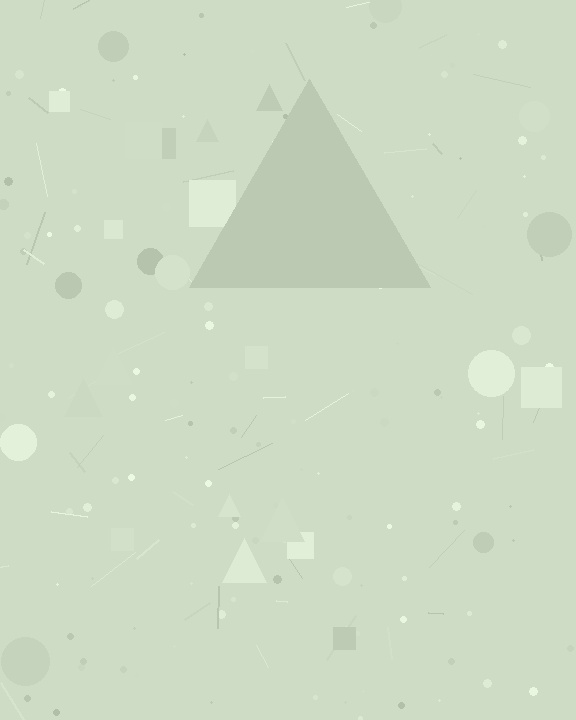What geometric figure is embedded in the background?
A triangle is embedded in the background.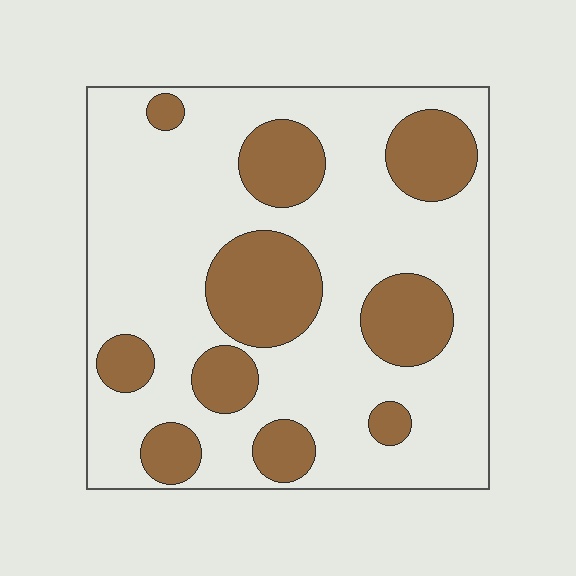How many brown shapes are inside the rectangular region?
10.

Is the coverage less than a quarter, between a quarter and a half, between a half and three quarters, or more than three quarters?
Between a quarter and a half.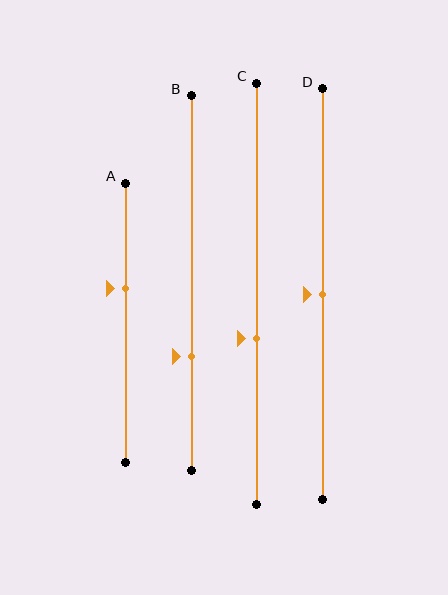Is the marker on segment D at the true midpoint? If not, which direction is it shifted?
Yes, the marker on segment D is at the true midpoint.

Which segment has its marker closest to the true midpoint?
Segment D has its marker closest to the true midpoint.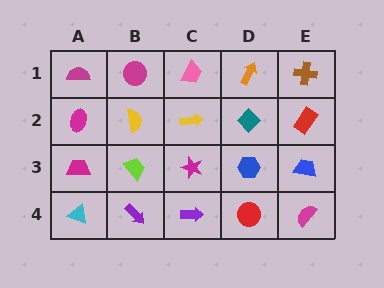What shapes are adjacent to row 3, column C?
A yellow arrow (row 2, column C), a purple arrow (row 4, column C), a lime trapezoid (row 3, column B), a blue hexagon (row 3, column D).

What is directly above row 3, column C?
A yellow arrow.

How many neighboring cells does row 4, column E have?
2.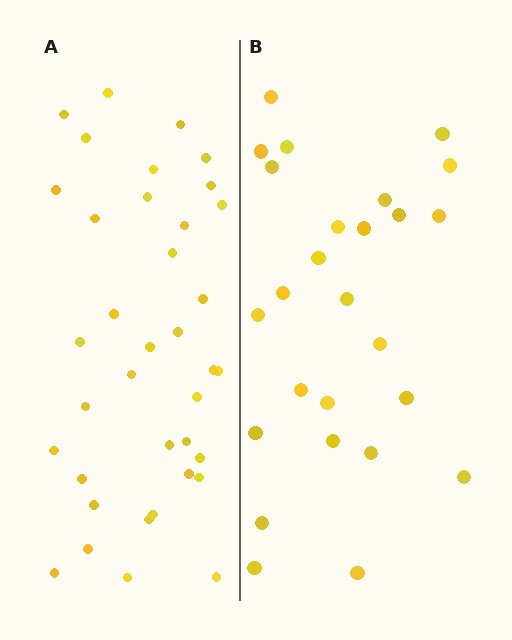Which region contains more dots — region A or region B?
Region A (the left region) has more dots.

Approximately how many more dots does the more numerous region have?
Region A has roughly 12 or so more dots than region B.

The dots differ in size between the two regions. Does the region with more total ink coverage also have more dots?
No. Region B has more total ink coverage because its dots are larger, but region A actually contains more individual dots. Total area can be misleading — the number of items is what matters here.